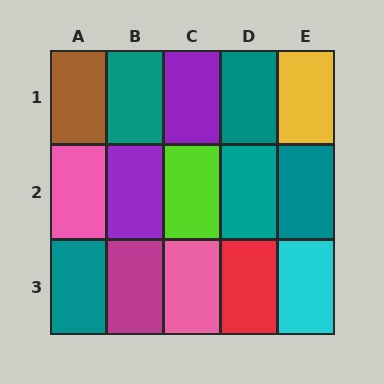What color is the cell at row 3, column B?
Magenta.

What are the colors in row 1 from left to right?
Brown, teal, purple, teal, yellow.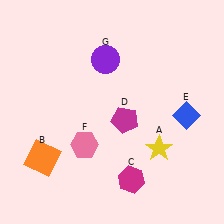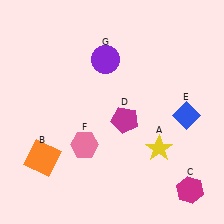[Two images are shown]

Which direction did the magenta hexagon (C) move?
The magenta hexagon (C) moved right.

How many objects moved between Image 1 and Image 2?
1 object moved between the two images.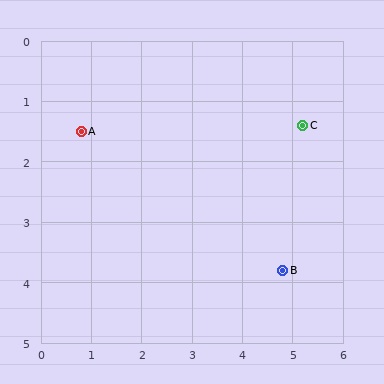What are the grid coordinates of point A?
Point A is at approximately (0.8, 1.5).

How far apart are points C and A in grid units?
Points C and A are about 4.4 grid units apart.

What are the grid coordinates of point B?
Point B is at approximately (4.8, 3.8).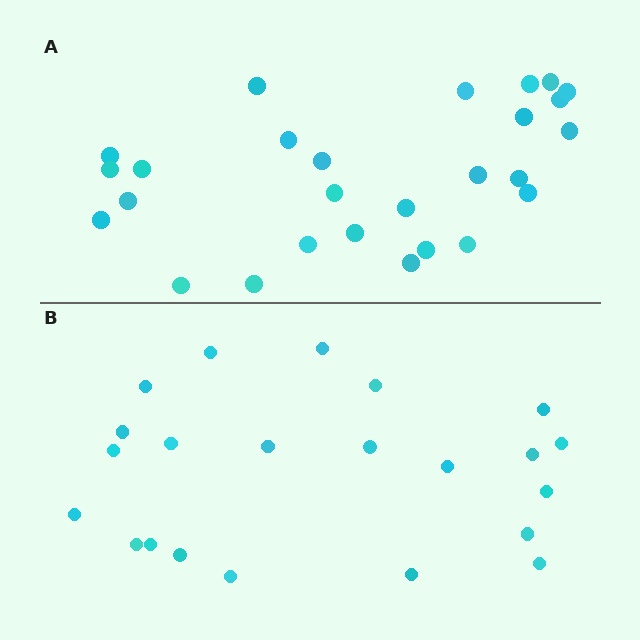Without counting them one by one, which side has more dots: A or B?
Region A (the top region) has more dots.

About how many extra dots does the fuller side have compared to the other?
Region A has about 5 more dots than region B.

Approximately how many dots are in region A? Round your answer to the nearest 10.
About 30 dots. (The exact count is 27, which rounds to 30.)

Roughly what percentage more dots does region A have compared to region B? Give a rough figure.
About 25% more.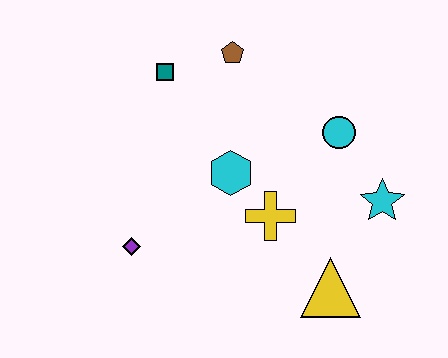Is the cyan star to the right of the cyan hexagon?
Yes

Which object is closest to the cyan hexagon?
The yellow cross is closest to the cyan hexagon.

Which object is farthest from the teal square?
The yellow triangle is farthest from the teal square.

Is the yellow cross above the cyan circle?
No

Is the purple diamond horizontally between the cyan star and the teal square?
No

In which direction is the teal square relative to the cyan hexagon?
The teal square is above the cyan hexagon.